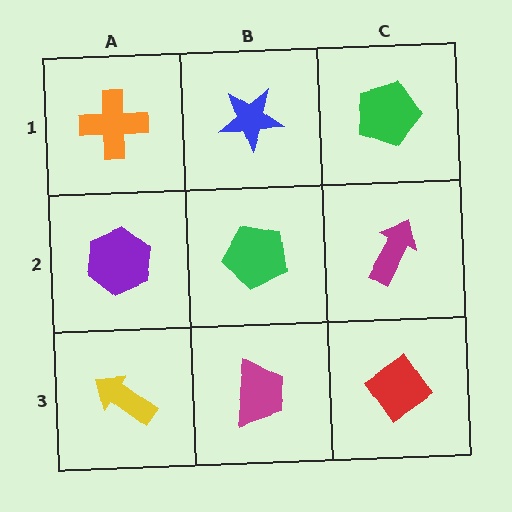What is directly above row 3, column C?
A magenta arrow.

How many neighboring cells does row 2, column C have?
3.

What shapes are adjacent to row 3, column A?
A purple hexagon (row 2, column A), a magenta trapezoid (row 3, column B).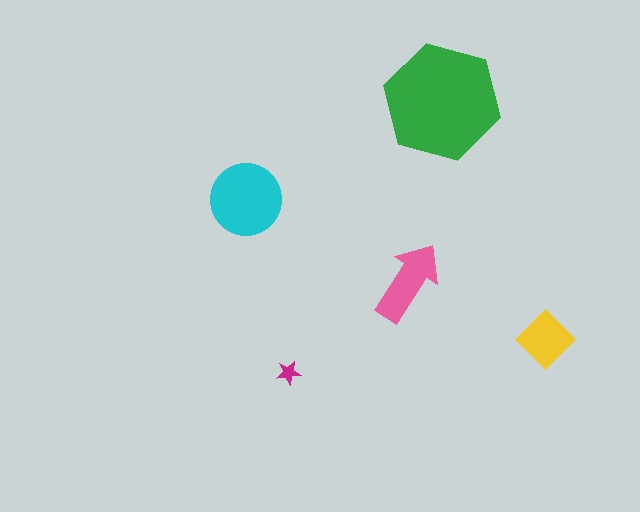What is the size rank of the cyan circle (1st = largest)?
2nd.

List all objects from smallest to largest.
The magenta star, the yellow diamond, the pink arrow, the cyan circle, the green hexagon.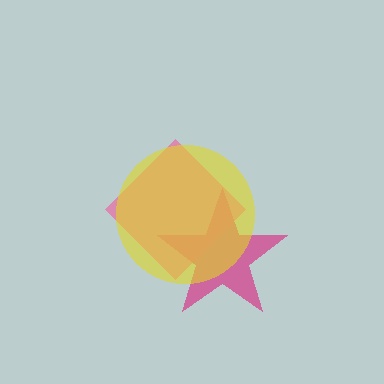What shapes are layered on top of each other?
The layered shapes are: a magenta star, a pink diamond, a yellow circle.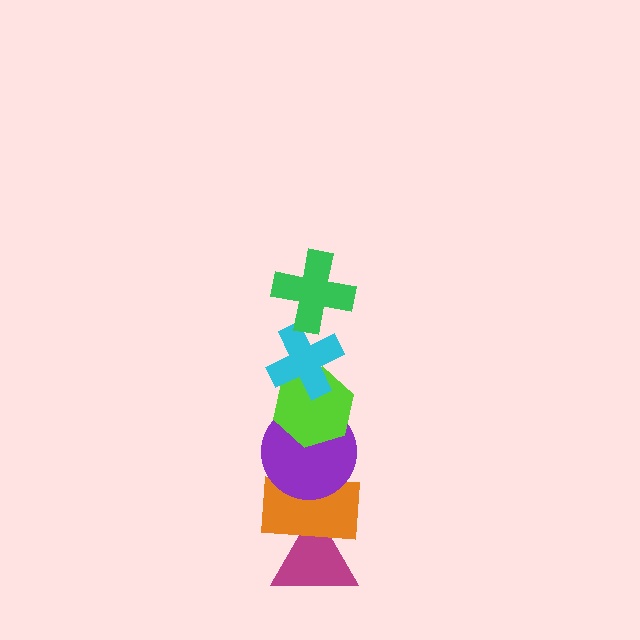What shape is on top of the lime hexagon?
The cyan cross is on top of the lime hexagon.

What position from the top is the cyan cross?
The cyan cross is 2nd from the top.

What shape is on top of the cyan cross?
The green cross is on top of the cyan cross.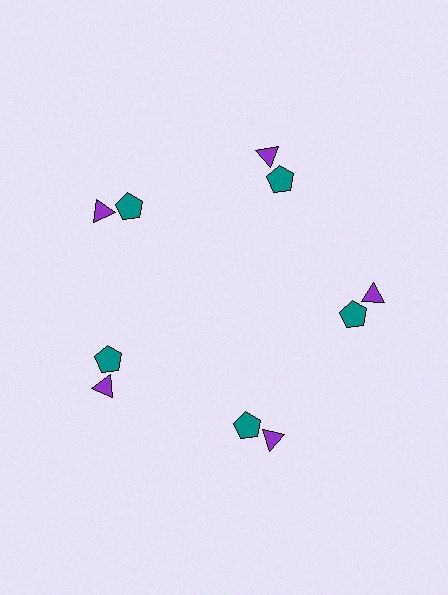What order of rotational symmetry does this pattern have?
This pattern has 5-fold rotational symmetry.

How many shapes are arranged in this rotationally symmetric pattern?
There are 10 shapes, arranged in 5 groups of 2.